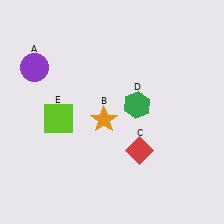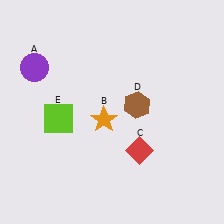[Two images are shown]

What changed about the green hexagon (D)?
In Image 1, D is green. In Image 2, it changed to brown.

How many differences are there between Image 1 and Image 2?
There is 1 difference between the two images.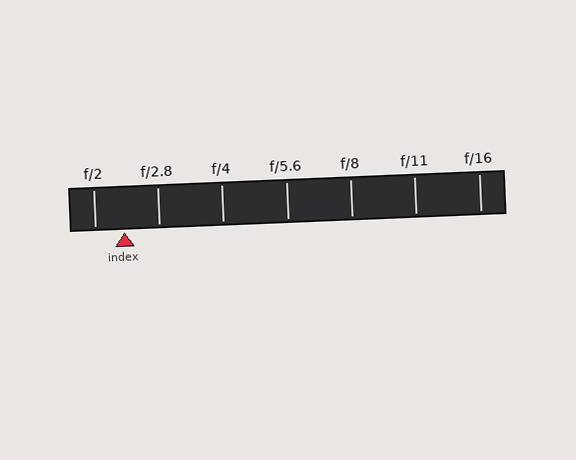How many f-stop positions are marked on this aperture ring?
There are 7 f-stop positions marked.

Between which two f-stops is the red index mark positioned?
The index mark is between f/2 and f/2.8.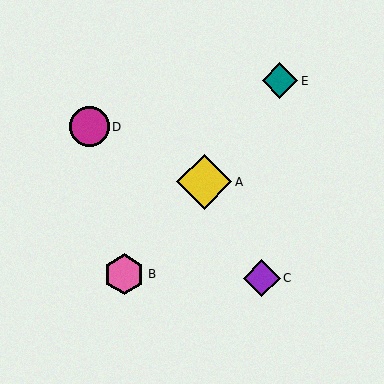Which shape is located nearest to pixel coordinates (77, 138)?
The magenta circle (labeled D) at (89, 127) is nearest to that location.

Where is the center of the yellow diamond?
The center of the yellow diamond is at (204, 182).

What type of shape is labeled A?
Shape A is a yellow diamond.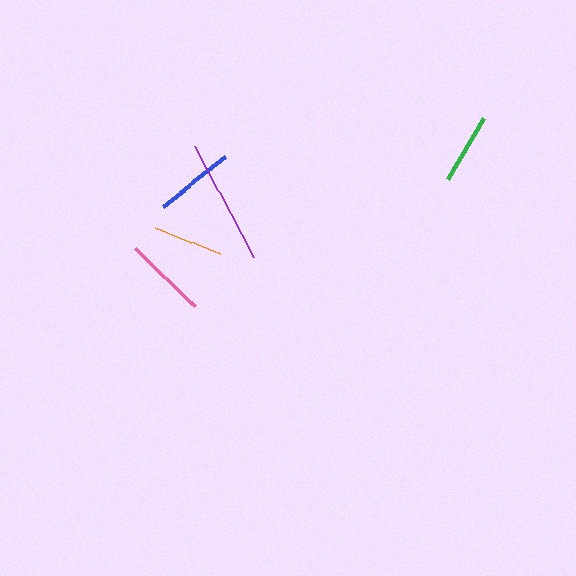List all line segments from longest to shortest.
From longest to shortest: purple, pink, blue, green, orange.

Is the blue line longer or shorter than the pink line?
The pink line is longer than the blue line.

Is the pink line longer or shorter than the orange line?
The pink line is longer than the orange line.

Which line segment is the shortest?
The orange line is the shortest at approximately 70 pixels.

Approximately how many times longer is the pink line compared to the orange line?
The pink line is approximately 1.2 times the length of the orange line.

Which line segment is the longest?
The purple line is the longest at approximately 126 pixels.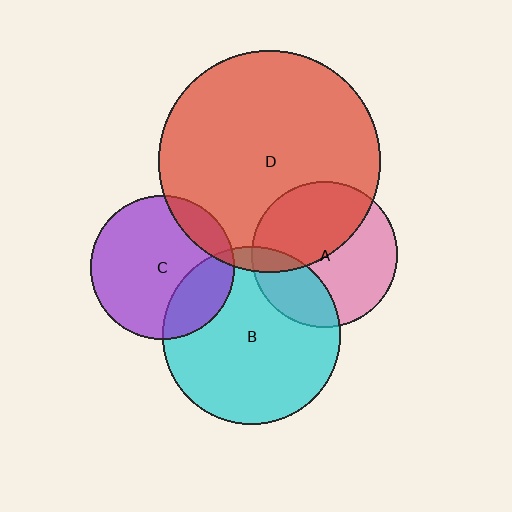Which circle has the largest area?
Circle D (red).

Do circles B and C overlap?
Yes.